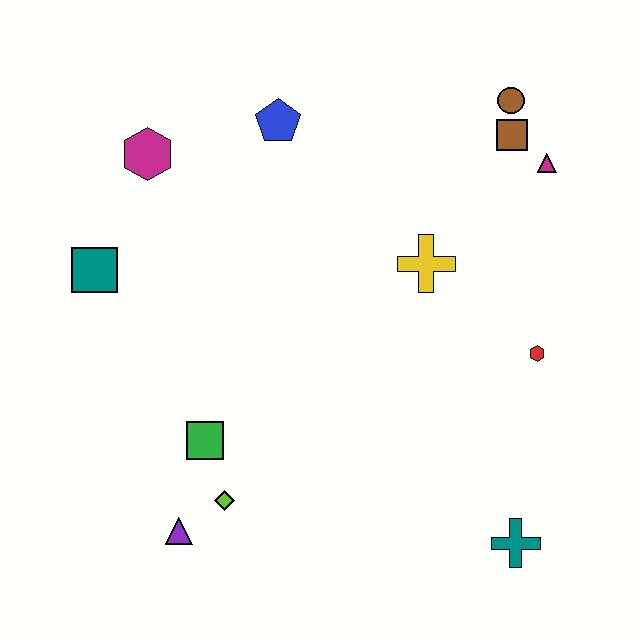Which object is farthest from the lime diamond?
The brown circle is farthest from the lime diamond.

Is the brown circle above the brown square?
Yes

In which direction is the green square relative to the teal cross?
The green square is to the left of the teal cross.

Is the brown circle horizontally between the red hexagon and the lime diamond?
Yes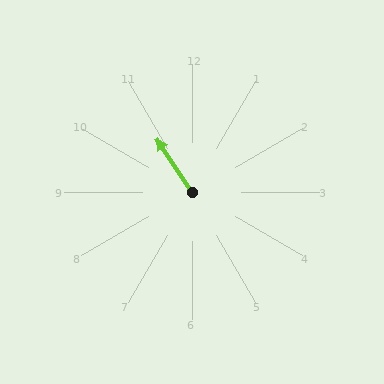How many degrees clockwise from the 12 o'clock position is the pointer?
Approximately 326 degrees.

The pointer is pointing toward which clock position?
Roughly 11 o'clock.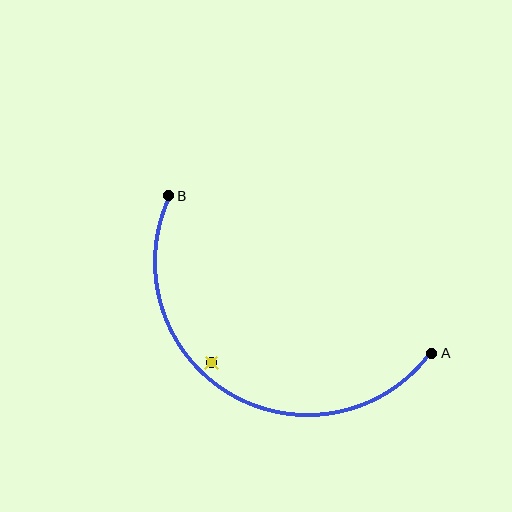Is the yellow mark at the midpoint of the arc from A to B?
No — the yellow mark does not lie on the arc at all. It sits slightly inside the curve.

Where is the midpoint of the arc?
The arc midpoint is the point on the curve farthest from the straight line joining A and B. It sits below that line.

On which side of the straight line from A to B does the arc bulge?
The arc bulges below the straight line connecting A and B.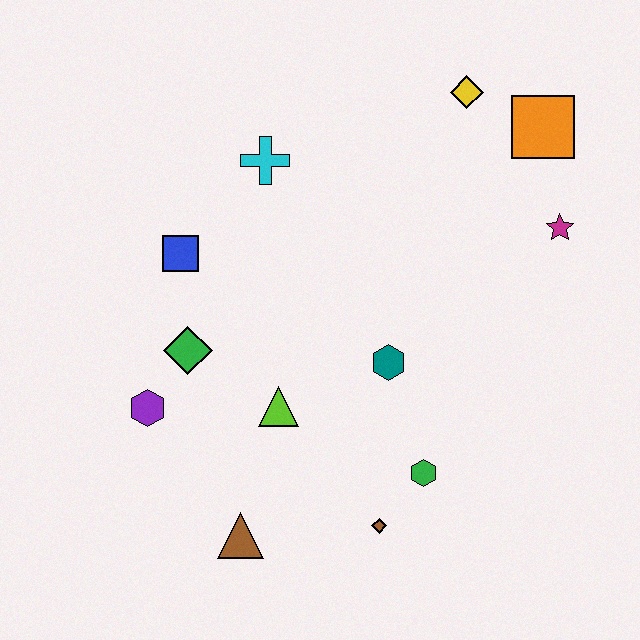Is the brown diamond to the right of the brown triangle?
Yes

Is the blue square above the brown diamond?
Yes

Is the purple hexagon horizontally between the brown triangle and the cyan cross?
No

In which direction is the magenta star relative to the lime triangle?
The magenta star is to the right of the lime triangle.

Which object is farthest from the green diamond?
The orange square is farthest from the green diamond.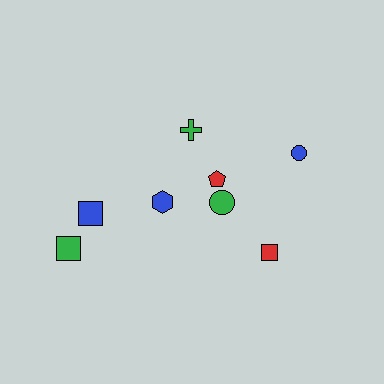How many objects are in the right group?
There are 5 objects.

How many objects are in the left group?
There are 3 objects.